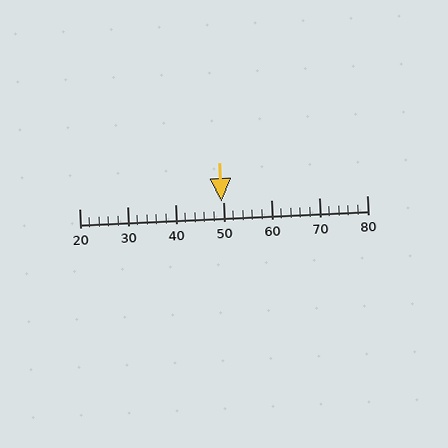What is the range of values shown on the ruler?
The ruler shows values from 20 to 80.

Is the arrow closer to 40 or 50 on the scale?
The arrow is closer to 50.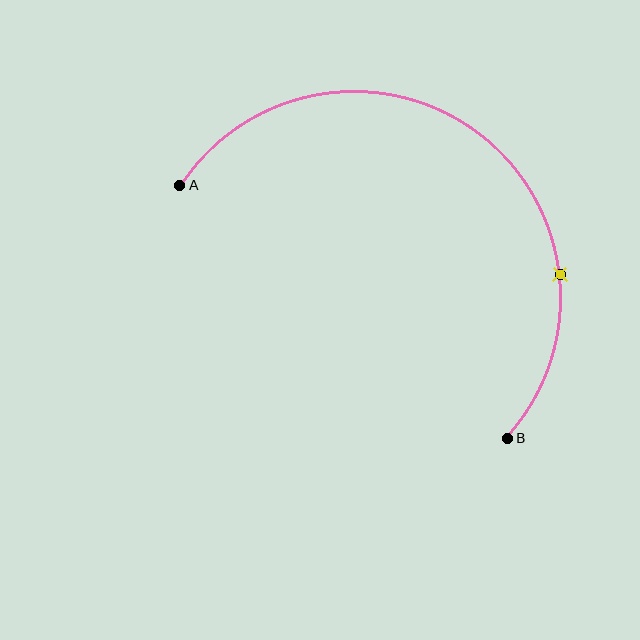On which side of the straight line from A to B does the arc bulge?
The arc bulges above and to the right of the straight line connecting A and B.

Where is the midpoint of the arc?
The arc midpoint is the point on the curve farthest from the straight line joining A and B. It sits above and to the right of that line.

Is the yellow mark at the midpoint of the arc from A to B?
No. The yellow mark lies on the arc but is closer to endpoint B. The arc midpoint would be at the point on the curve equidistant along the arc from both A and B.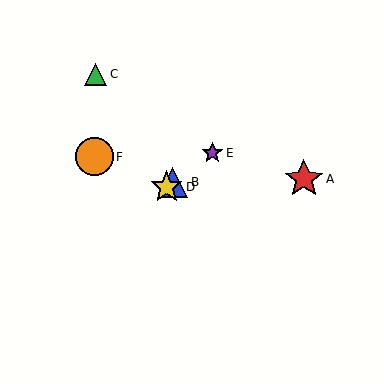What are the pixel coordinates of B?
Object B is at (173, 182).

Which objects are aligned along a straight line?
Objects B, D, E are aligned along a straight line.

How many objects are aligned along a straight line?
3 objects (B, D, E) are aligned along a straight line.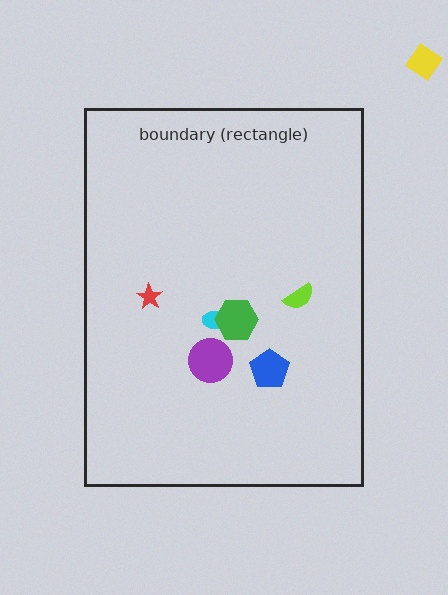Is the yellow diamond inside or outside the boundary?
Outside.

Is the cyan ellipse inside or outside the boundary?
Inside.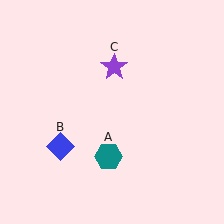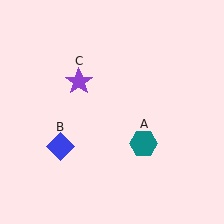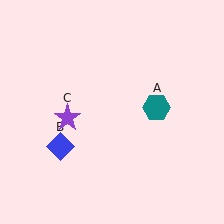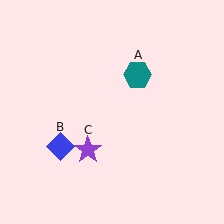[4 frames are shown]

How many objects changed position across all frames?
2 objects changed position: teal hexagon (object A), purple star (object C).